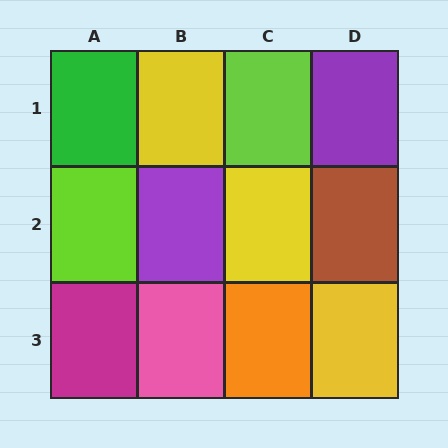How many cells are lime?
2 cells are lime.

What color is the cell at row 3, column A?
Magenta.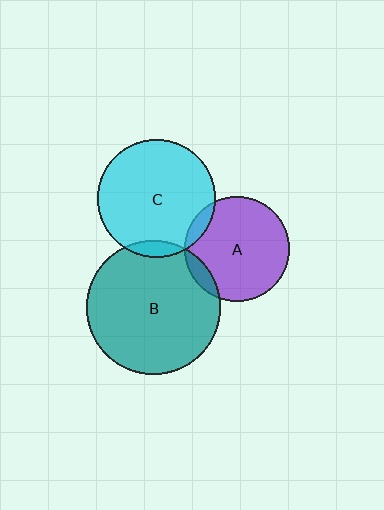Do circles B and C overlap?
Yes.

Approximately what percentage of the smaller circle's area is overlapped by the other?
Approximately 5%.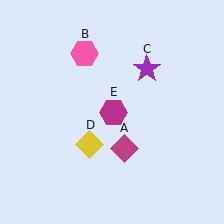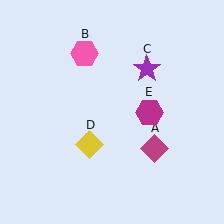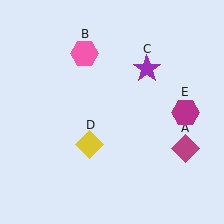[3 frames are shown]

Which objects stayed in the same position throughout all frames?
Pink hexagon (object B) and purple star (object C) and yellow diamond (object D) remained stationary.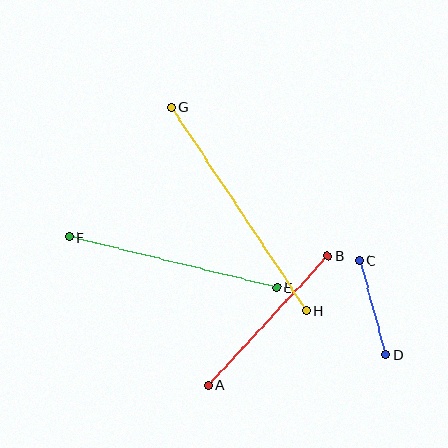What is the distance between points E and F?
The distance is approximately 214 pixels.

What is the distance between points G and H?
The distance is approximately 245 pixels.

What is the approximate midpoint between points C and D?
The midpoint is at approximately (372, 308) pixels.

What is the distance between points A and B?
The distance is approximately 176 pixels.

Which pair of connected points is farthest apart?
Points G and H are farthest apart.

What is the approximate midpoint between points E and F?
The midpoint is at approximately (173, 262) pixels.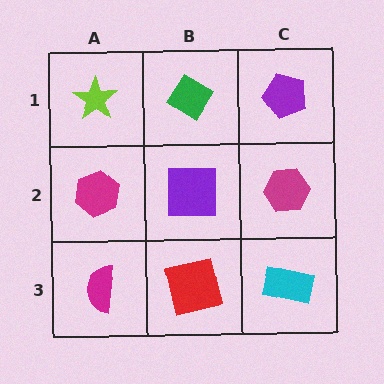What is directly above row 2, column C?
A purple pentagon.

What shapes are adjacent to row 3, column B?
A purple square (row 2, column B), a magenta semicircle (row 3, column A), a cyan rectangle (row 3, column C).